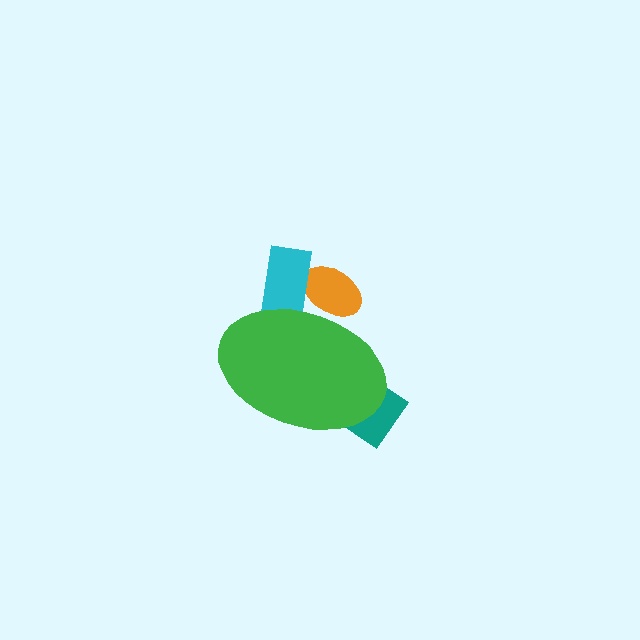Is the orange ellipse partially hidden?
Yes, the orange ellipse is partially hidden behind the green ellipse.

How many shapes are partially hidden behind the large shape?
3 shapes are partially hidden.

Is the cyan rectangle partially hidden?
Yes, the cyan rectangle is partially hidden behind the green ellipse.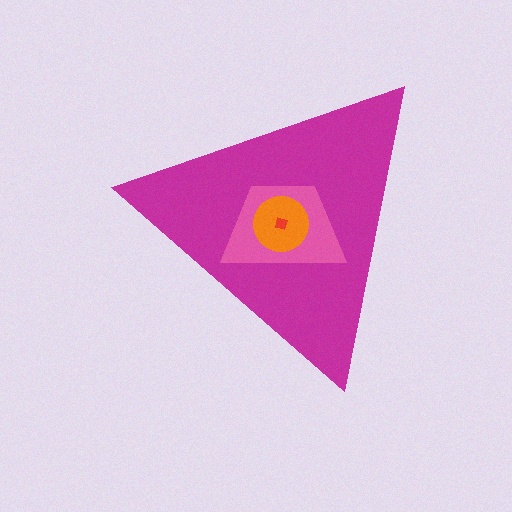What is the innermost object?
The red square.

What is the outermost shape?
The magenta triangle.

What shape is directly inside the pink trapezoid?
The orange circle.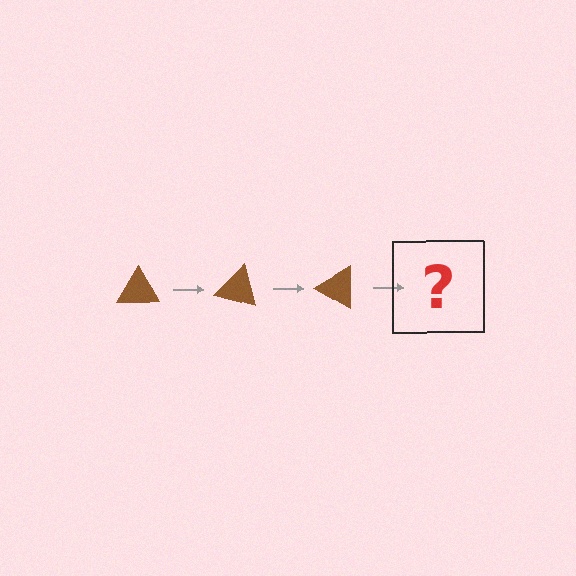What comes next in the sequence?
The next element should be a brown triangle rotated 45 degrees.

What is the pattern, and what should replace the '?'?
The pattern is that the triangle rotates 15 degrees each step. The '?' should be a brown triangle rotated 45 degrees.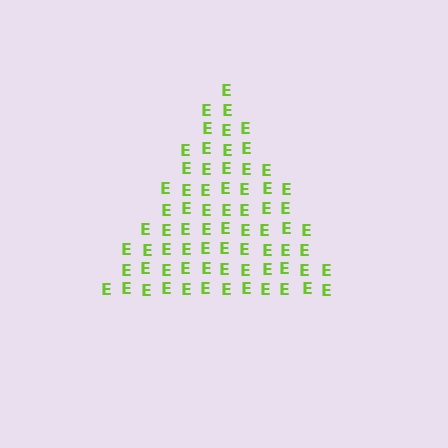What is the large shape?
The large shape is a triangle.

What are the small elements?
The small elements are letter E's.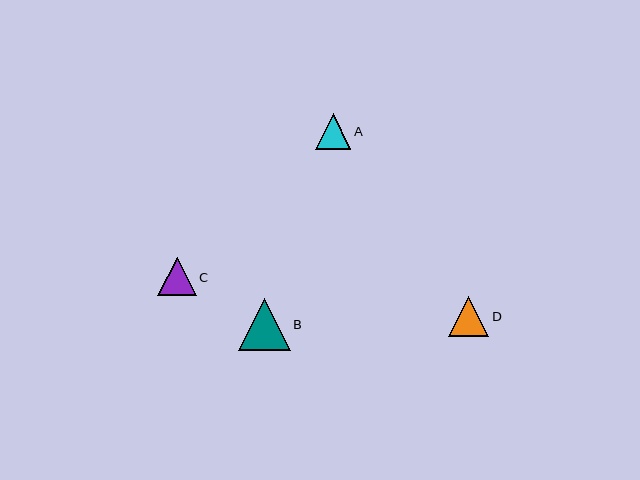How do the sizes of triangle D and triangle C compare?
Triangle D and triangle C are approximately the same size.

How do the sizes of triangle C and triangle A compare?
Triangle C and triangle A are approximately the same size.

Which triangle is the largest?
Triangle B is the largest with a size of approximately 52 pixels.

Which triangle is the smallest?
Triangle A is the smallest with a size of approximately 35 pixels.